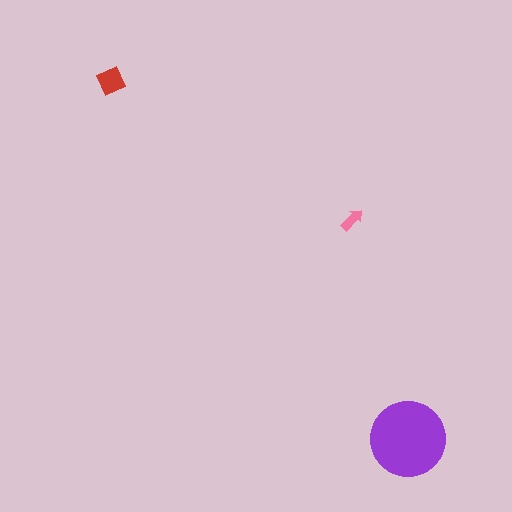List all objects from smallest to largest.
The pink arrow, the red diamond, the purple circle.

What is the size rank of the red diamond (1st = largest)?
2nd.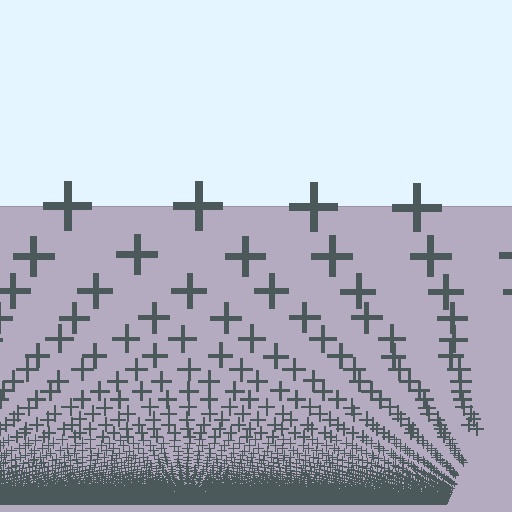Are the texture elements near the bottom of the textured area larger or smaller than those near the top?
Smaller. The gradient is inverted — elements near the bottom are smaller and denser.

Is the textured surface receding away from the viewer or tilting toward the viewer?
The surface appears to tilt toward the viewer. Texture elements get larger and sparser toward the top.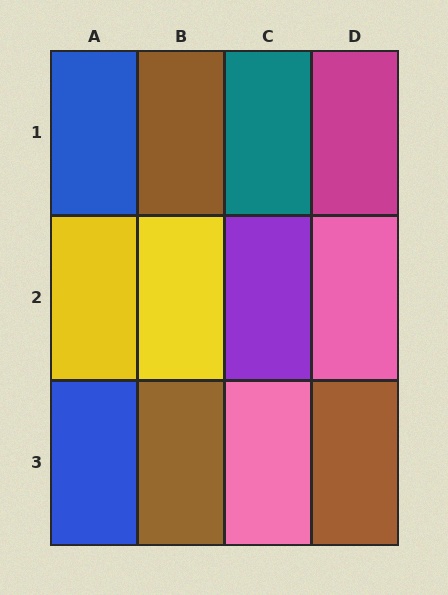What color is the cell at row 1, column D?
Magenta.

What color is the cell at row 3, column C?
Pink.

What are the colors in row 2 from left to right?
Yellow, yellow, purple, pink.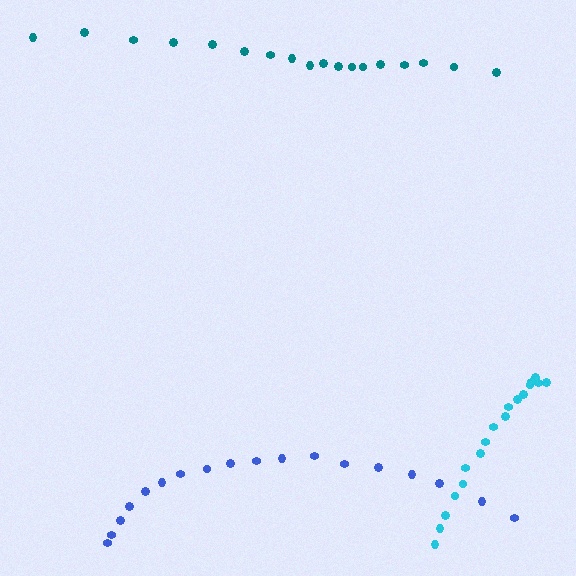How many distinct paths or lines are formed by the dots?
There are 3 distinct paths.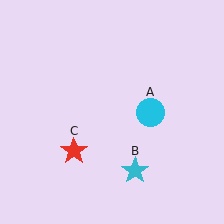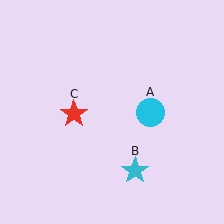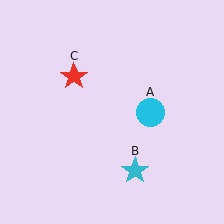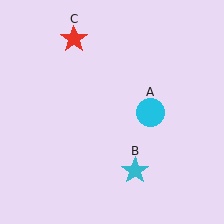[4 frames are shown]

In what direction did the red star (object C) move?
The red star (object C) moved up.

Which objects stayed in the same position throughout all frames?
Cyan circle (object A) and cyan star (object B) remained stationary.